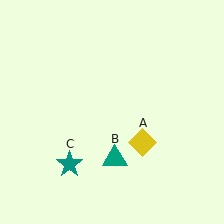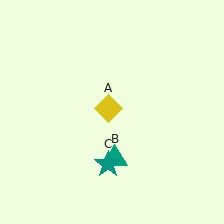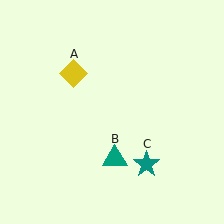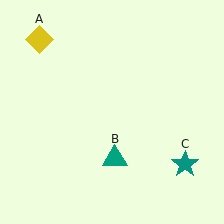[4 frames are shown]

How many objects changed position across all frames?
2 objects changed position: yellow diamond (object A), teal star (object C).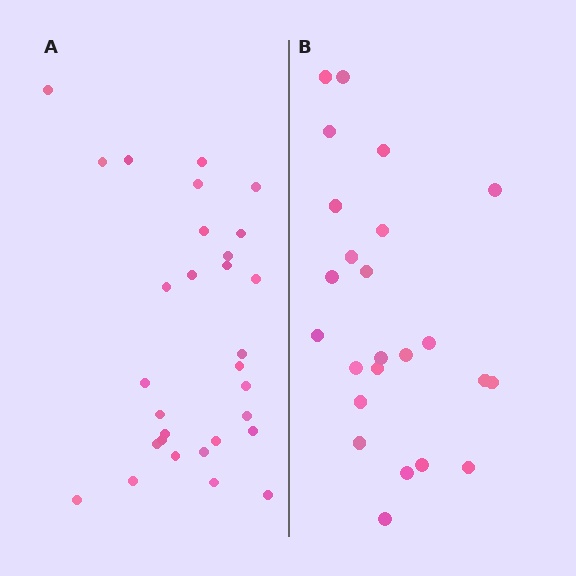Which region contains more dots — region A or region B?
Region A (the left region) has more dots.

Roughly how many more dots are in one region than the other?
Region A has about 6 more dots than region B.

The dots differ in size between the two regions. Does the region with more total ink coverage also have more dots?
No. Region B has more total ink coverage because its dots are larger, but region A actually contains more individual dots. Total area can be misleading — the number of items is what matters here.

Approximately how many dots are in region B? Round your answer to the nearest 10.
About 20 dots. (The exact count is 24, which rounds to 20.)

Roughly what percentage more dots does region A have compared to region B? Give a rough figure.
About 25% more.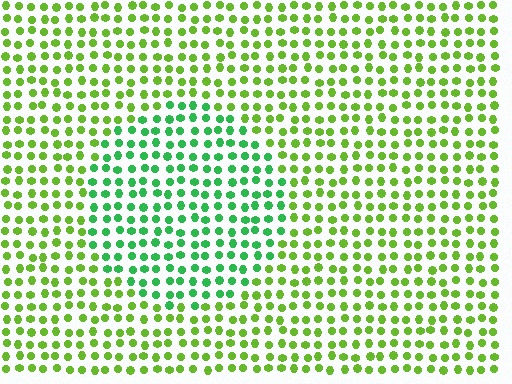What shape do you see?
I see a circle.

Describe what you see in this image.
The image is filled with small lime elements in a uniform arrangement. A circle-shaped region is visible where the elements are tinted to a slightly different hue, forming a subtle color boundary.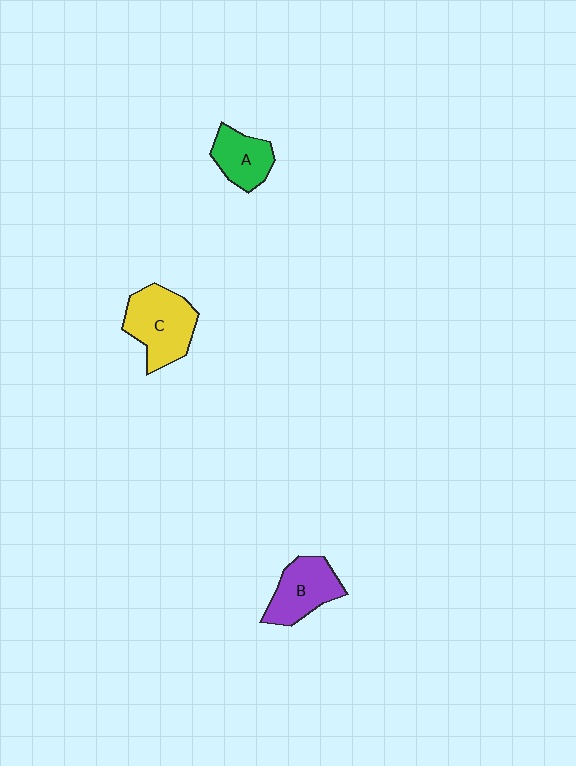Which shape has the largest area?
Shape C (yellow).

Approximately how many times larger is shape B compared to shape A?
Approximately 1.3 times.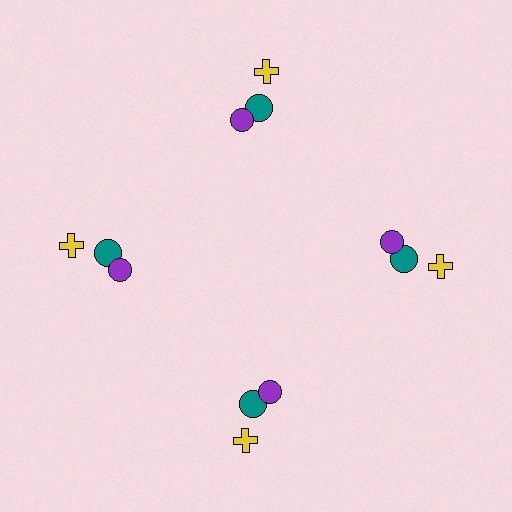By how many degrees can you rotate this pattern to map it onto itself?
The pattern maps onto itself every 90 degrees of rotation.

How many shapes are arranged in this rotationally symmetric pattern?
There are 12 shapes, arranged in 4 groups of 3.